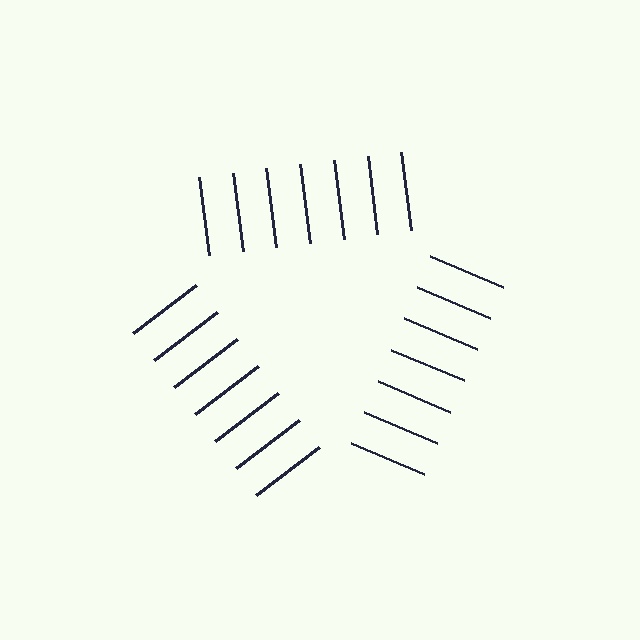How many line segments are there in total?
21 — 7 along each of the 3 edges.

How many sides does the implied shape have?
3 sides — the line-ends trace a triangle.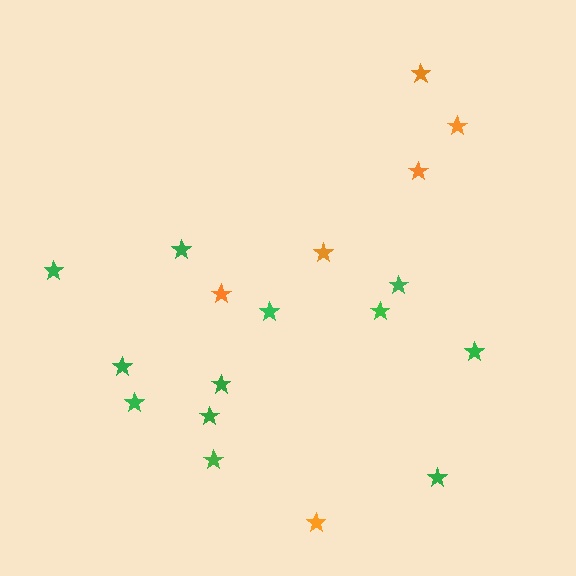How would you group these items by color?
There are 2 groups: one group of green stars (12) and one group of orange stars (6).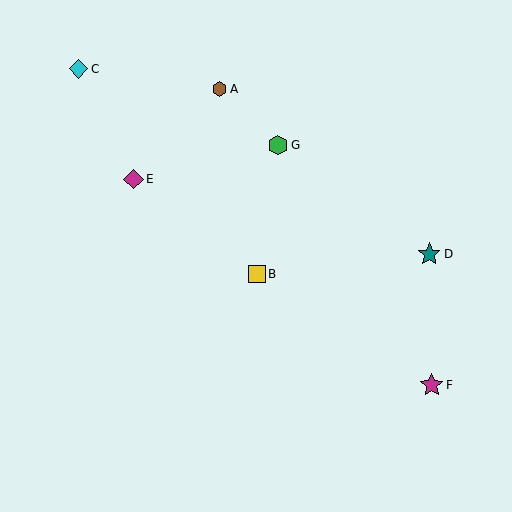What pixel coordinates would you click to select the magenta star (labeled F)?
Click at (432, 385) to select the magenta star F.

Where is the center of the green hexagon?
The center of the green hexagon is at (278, 145).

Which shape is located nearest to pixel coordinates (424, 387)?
The magenta star (labeled F) at (432, 385) is nearest to that location.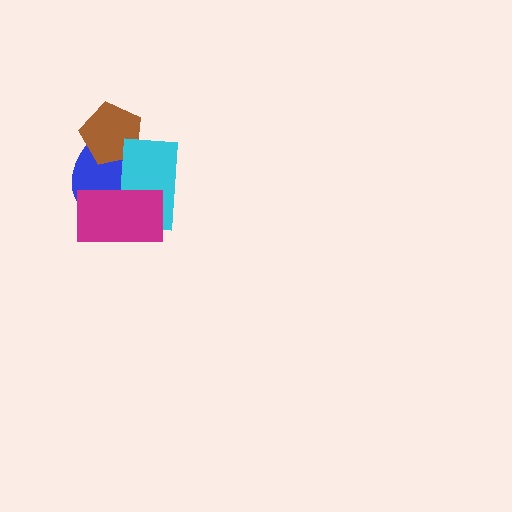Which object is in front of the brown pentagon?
The cyan rectangle is in front of the brown pentagon.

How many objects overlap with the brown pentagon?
2 objects overlap with the brown pentagon.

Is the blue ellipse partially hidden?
Yes, it is partially covered by another shape.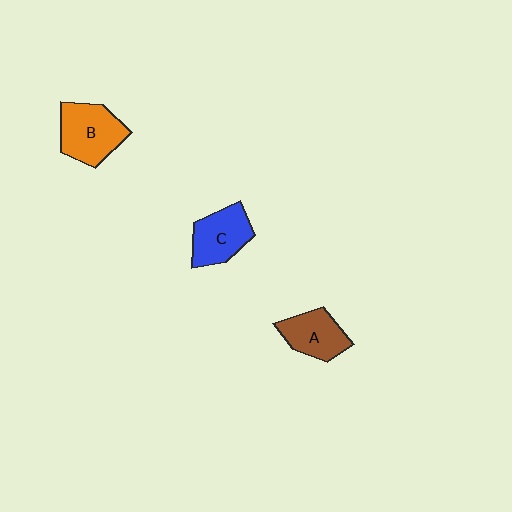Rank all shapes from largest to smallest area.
From largest to smallest: B (orange), C (blue), A (brown).